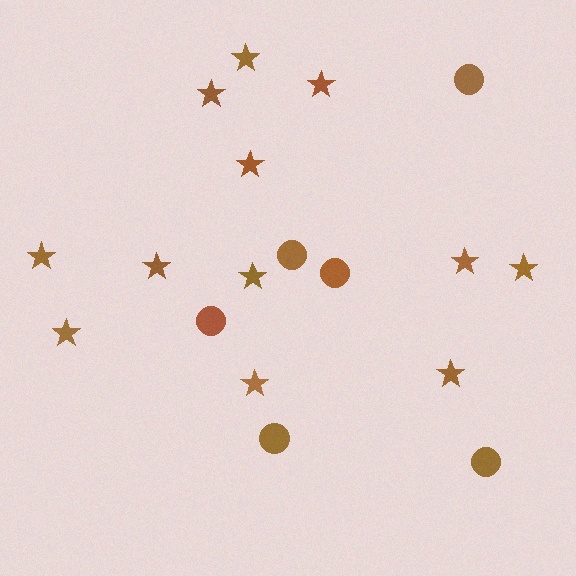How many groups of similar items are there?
There are 2 groups: one group of circles (6) and one group of stars (12).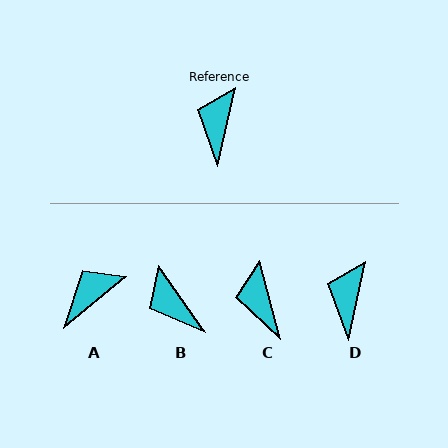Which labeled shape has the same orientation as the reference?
D.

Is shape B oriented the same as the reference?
No, it is off by about 48 degrees.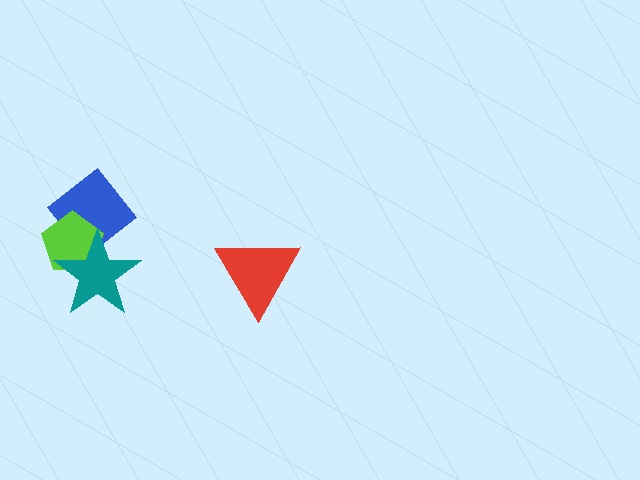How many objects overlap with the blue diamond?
2 objects overlap with the blue diamond.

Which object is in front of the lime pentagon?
The teal star is in front of the lime pentagon.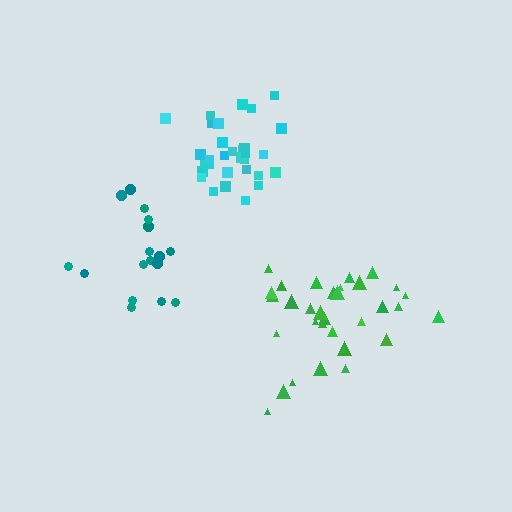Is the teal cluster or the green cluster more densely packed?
Teal.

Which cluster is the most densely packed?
Cyan.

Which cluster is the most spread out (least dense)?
Green.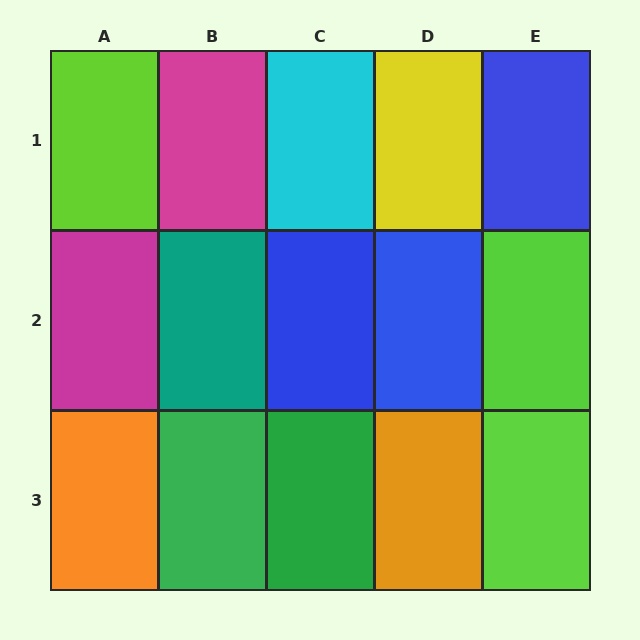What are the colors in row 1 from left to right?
Lime, magenta, cyan, yellow, blue.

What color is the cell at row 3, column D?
Orange.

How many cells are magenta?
2 cells are magenta.